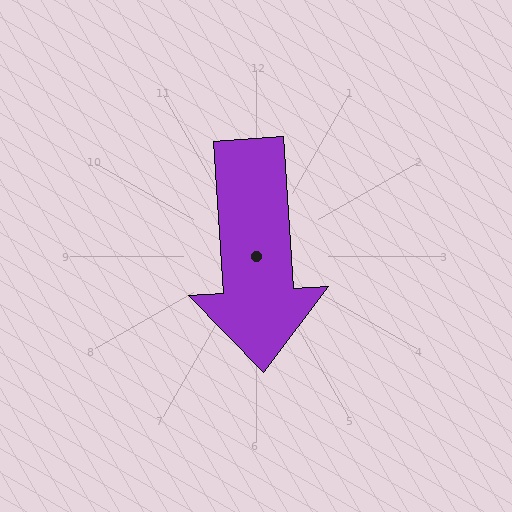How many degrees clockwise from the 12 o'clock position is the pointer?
Approximately 176 degrees.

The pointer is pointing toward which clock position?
Roughly 6 o'clock.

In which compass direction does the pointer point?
South.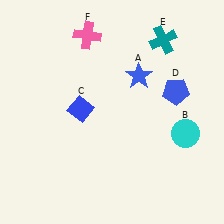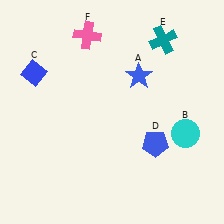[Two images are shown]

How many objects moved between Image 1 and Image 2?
2 objects moved between the two images.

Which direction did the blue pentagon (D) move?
The blue pentagon (D) moved down.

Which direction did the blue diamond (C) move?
The blue diamond (C) moved left.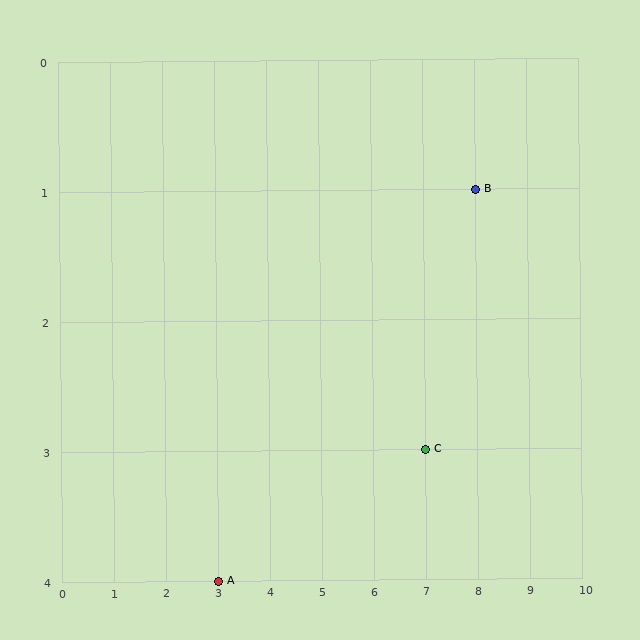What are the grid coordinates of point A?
Point A is at grid coordinates (3, 4).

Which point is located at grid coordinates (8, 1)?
Point B is at (8, 1).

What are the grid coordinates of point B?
Point B is at grid coordinates (8, 1).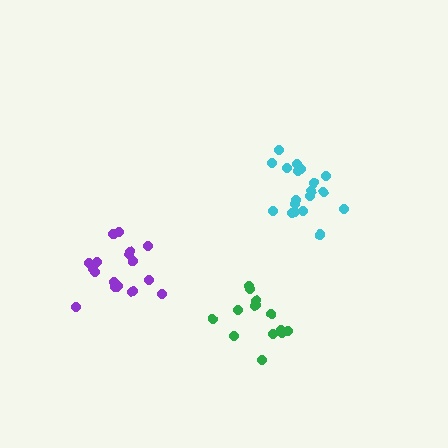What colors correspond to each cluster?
The clusters are colored: green, cyan, purple.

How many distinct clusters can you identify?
There are 3 distinct clusters.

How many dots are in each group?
Group 1: 13 dots, Group 2: 19 dots, Group 3: 18 dots (50 total).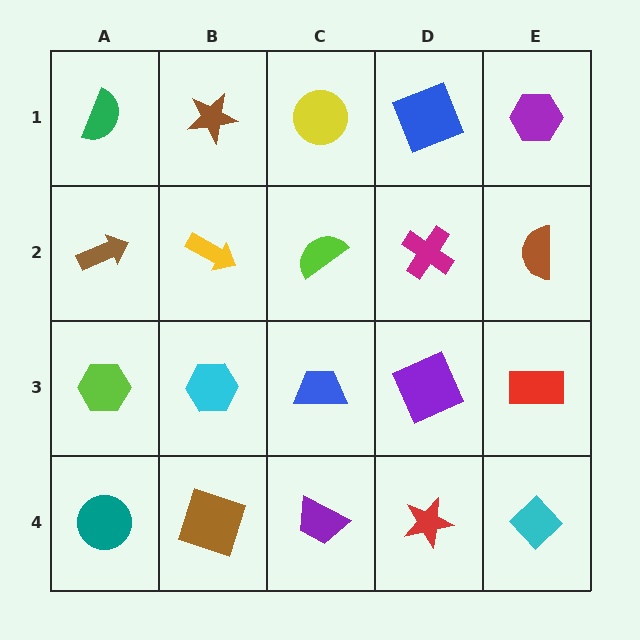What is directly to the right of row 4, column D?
A cyan diamond.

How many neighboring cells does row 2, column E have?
3.